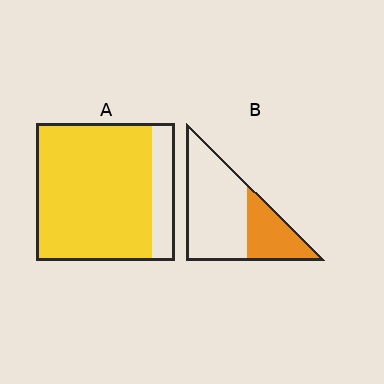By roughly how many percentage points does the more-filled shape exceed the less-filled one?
By roughly 50 percentage points (A over B).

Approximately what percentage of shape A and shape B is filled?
A is approximately 85% and B is approximately 30%.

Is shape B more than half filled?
No.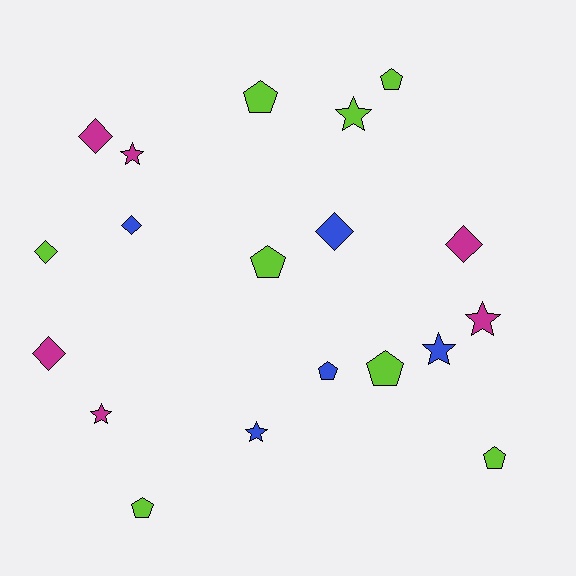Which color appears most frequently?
Lime, with 8 objects.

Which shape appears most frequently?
Pentagon, with 7 objects.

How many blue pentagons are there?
There is 1 blue pentagon.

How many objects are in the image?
There are 19 objects.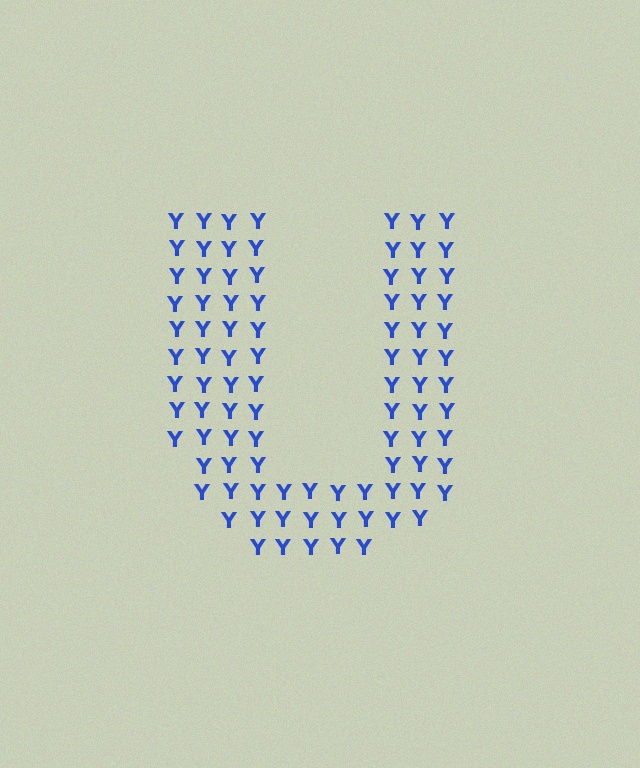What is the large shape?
The large shape is the letter U.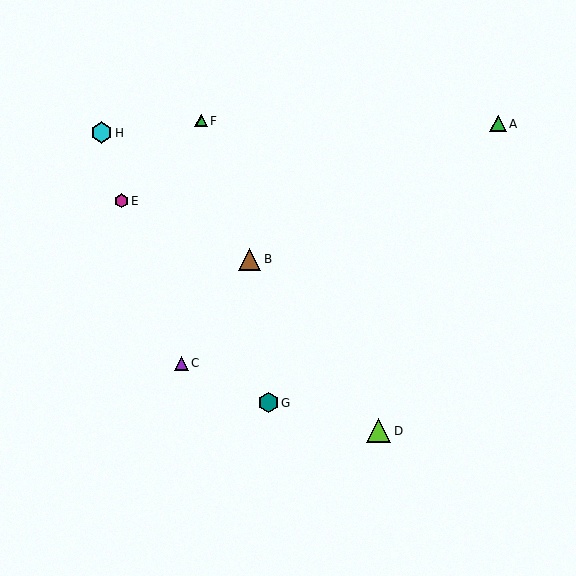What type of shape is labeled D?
Shape D is a lime triangle.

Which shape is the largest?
The lime triangle (labeled D) is the largest.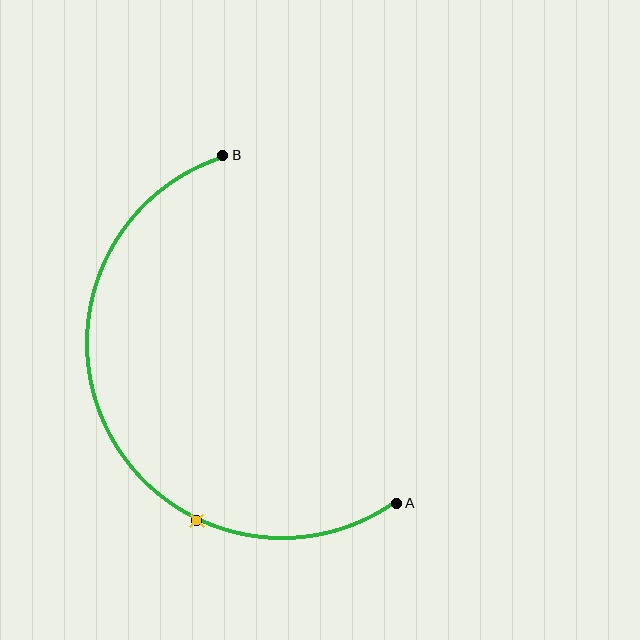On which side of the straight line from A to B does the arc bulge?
The arc bulges to the left of the straight line connecting A and B.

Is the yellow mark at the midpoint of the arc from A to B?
No. The yellow mark lies on the arc but is closer to endpoint A. The arc midpoint would be at the point on the curve equidistant along the arc from both A and B.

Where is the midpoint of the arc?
The arc midpoint is the point on the curve farthest from the straight line joining A and B. It sits to the left of that line.